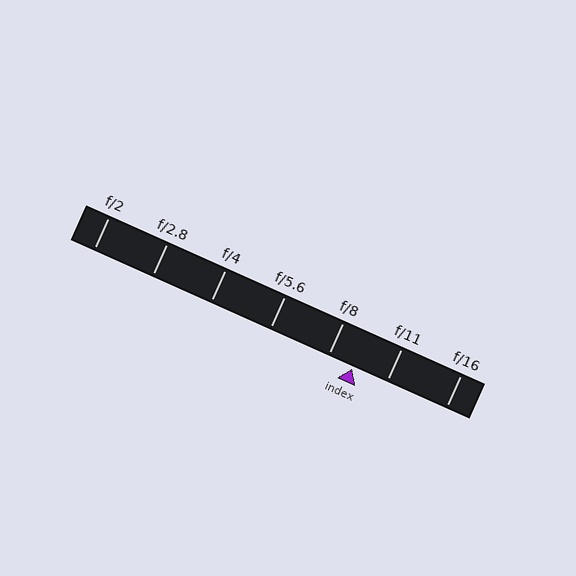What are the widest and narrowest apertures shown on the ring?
The widest aperture shown is f/2 and the narrowest is f/16.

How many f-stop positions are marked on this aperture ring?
There are 7 f-stop positions marked.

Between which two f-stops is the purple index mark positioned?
The index mark is between f/8 and f/11.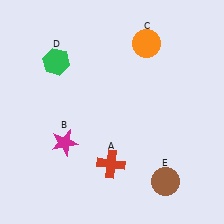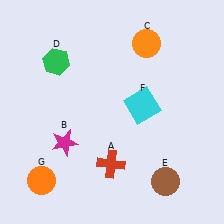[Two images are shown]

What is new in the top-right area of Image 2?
A cyan square (F) was added in the top-right area of Image 2.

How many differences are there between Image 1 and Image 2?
There are 2 differences between the two images.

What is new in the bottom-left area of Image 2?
An orange circle (G) was added in the bottom-left area of Image 2.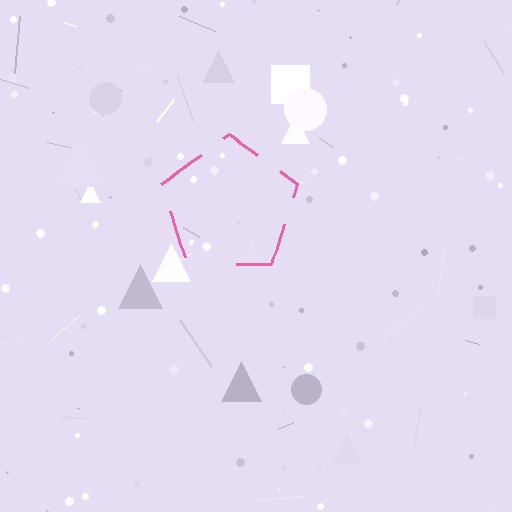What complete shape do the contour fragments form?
The contour fragments form a pentagon.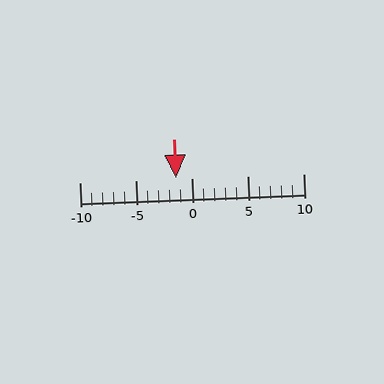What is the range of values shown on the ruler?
The ruler shows values from -10 to 10.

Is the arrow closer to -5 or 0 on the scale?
The arrow is closer to 0.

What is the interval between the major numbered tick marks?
The major tick marks are spaced 5 units apart.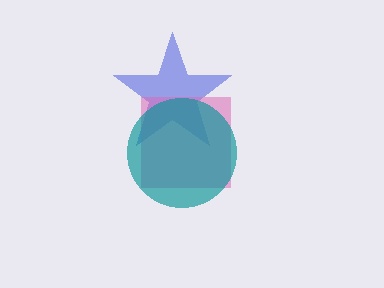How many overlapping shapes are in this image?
There are 3 overlapping shapes in the image.